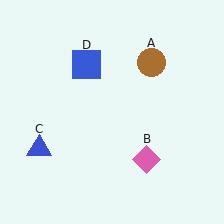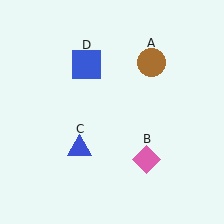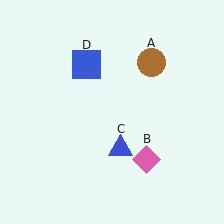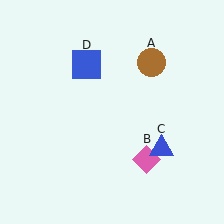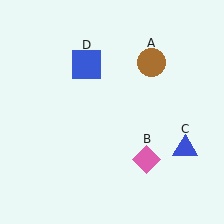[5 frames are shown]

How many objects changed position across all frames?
1 object changed position: blue triangle (object C).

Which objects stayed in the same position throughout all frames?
Brown circle (object A) and pink diamond (object B) and blue square (object D) remained stationary.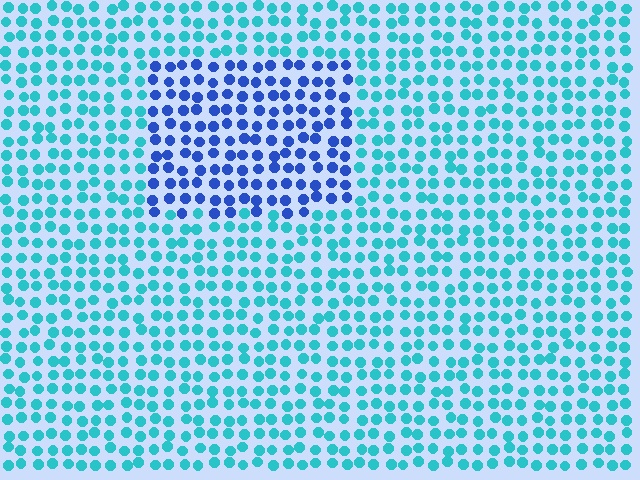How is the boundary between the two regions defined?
The boundary is defined purely by a slight shift in hue (about 44 degrees). Spacing, size, and orientation are identical on both sides.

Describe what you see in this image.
The image is filled with small cyan elements in a uniform arrangement. A rectangle-shaped region is visible where the elements are tinted to a slightly different hue, forming a subtle color boundary.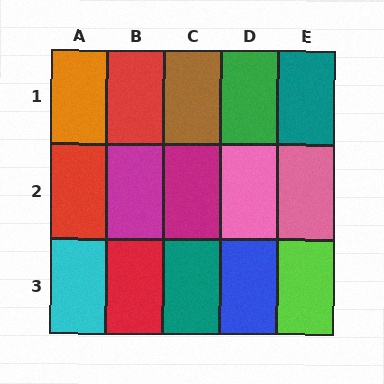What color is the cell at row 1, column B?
Red.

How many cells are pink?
2 cells are pink.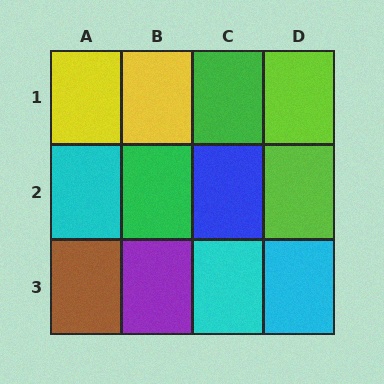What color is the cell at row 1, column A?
Yellow.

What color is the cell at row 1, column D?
Lime.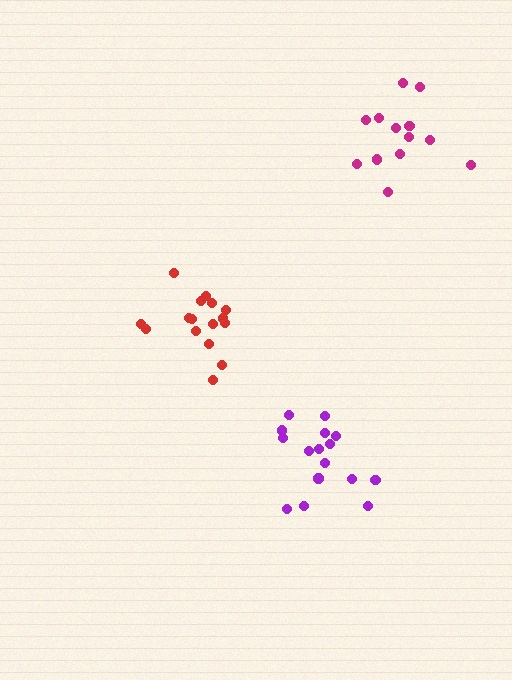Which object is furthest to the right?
The magenta cluster is rightmost.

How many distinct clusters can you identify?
There are 3 distinct clusters.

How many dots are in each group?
Group 1: 16 dots, Group 2: 16 dots, Group 3: 13 dots (45 total).